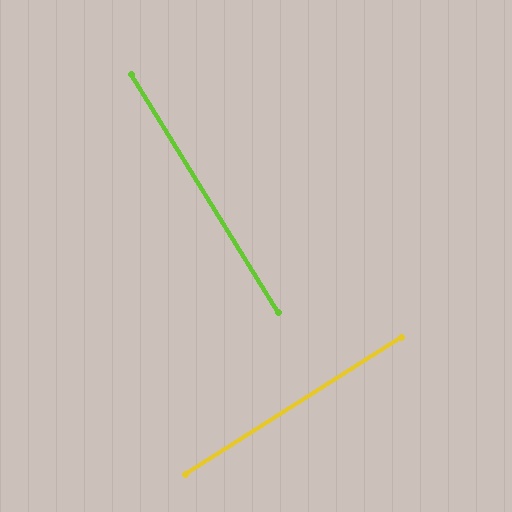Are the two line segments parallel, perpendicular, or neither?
Perpendicular — they meet at approximately 89°.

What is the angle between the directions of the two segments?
Approximately 89 degrees.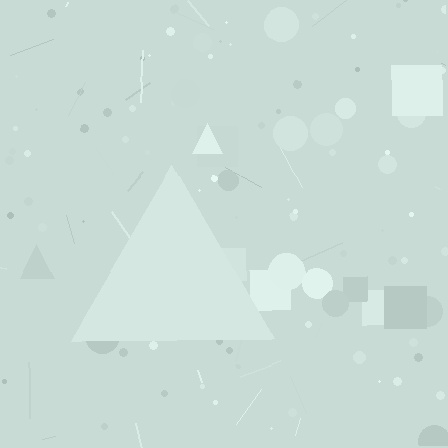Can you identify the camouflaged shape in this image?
The camouflaged shape is a triangle.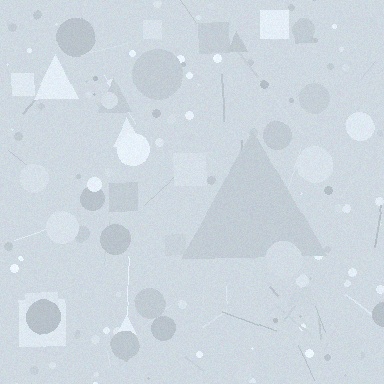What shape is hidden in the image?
A triangle is hidden in the image.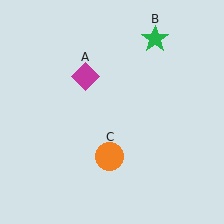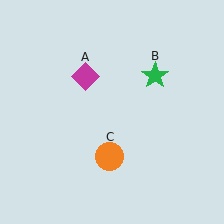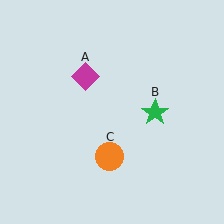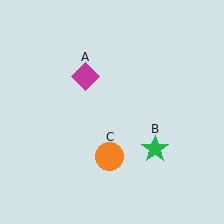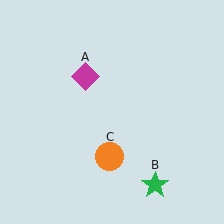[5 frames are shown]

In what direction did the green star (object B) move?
The green star (object B) moved down.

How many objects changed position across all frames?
1 object changed position: green star (object B).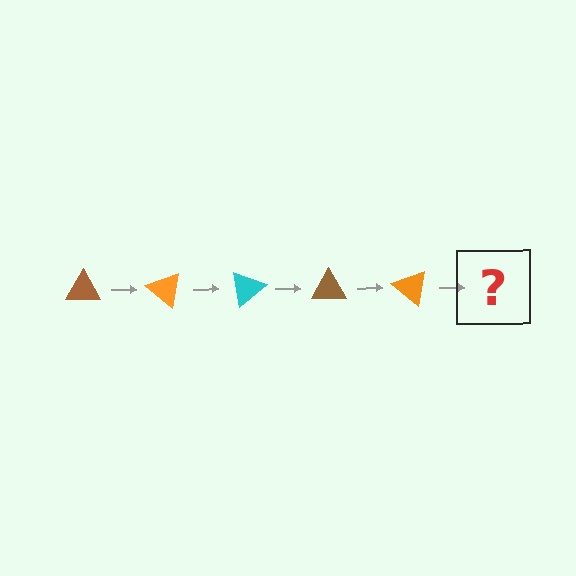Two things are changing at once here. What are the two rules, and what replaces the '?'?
The two rules are that it rotates 40 degrees each step and the color cycles through brown, orange, and cyan. The '?' should be a cyan triangle, rotated 200 degrees from the start.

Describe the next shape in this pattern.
It should be a cyan triangle, rotated 200 degrees from the start.